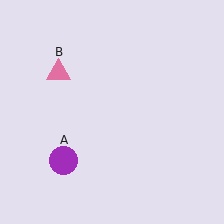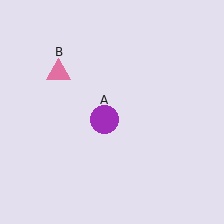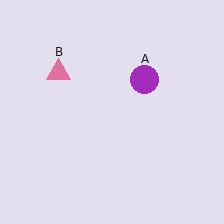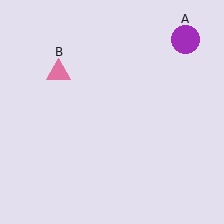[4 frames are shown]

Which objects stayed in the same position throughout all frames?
Pink triangle (object B) remained stationary.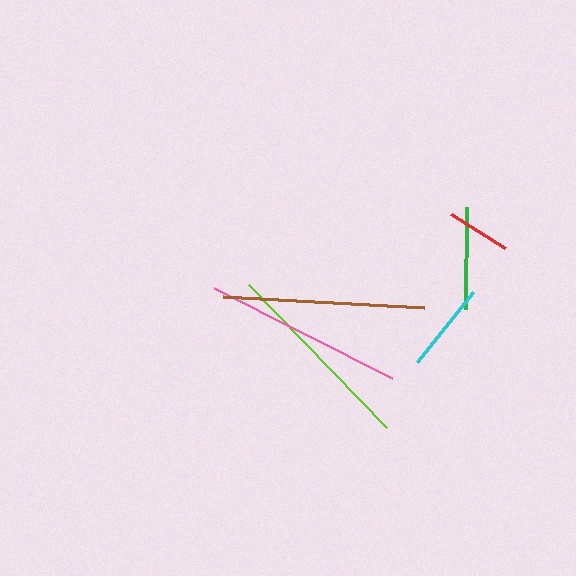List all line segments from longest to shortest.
From longest to shortest: brown, pink, lime, green, cyan, red.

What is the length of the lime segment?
The lime segment is approximately 199 pixels long.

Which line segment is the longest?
The brown line is the longest at approximately 202 pixels.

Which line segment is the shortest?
The red line is the shortest at approximately 64 pixels.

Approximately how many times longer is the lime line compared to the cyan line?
The lime line is approximately 2.2 times the length of the cyan line.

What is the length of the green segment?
The green segment is approximately 101 pixels long.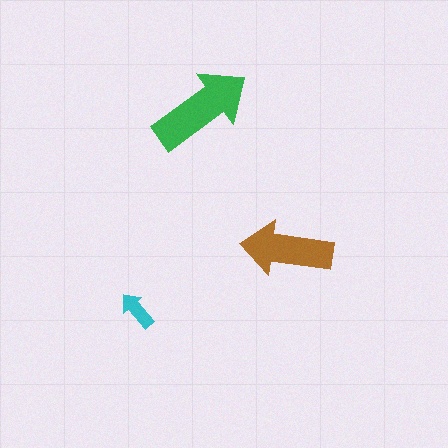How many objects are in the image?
There are 3 objects in the image.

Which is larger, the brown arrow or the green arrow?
The green one.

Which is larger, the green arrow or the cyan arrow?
The green one.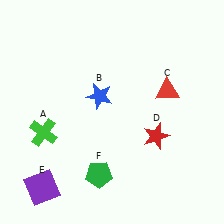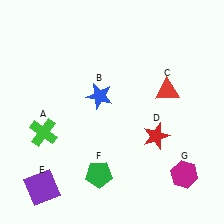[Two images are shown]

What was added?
A magenta hexagon (G) was added in Image 2.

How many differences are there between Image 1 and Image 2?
There is 1 difference between the two images.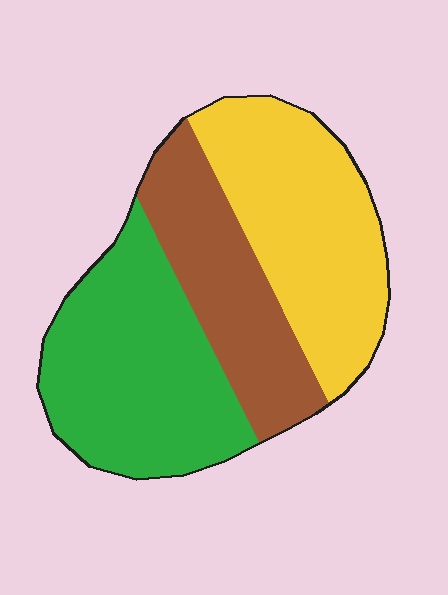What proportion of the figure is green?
Green takes up about three eighths (3/8) of the figure.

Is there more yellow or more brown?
Yellow.